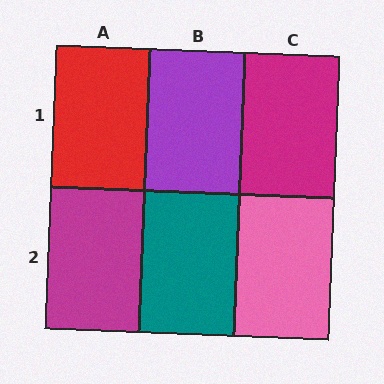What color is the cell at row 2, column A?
Magenta.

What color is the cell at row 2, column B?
Teal.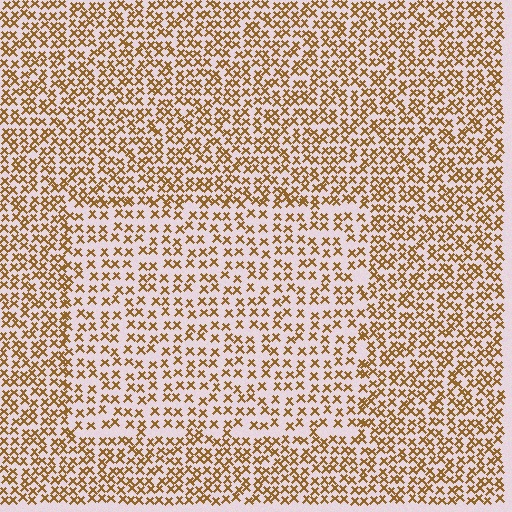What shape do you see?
I see a rectangle.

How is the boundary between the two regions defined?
The boundary is defined by a change in element density (approximately 1.6x ratio). All elements are the same color, size, and shape.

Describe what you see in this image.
The image contains small brown elements arranged at two different densities. A rectangle-shaped region is visible where the elements are less densely packed than the surrounding area.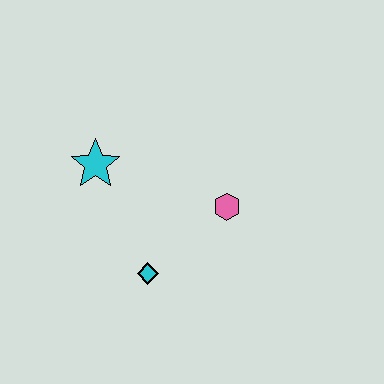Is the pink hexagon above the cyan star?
No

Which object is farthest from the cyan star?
The pink hexagon is farthest from the cyan star.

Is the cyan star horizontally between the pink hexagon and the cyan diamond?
No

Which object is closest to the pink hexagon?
The cyan diamond is closest to the pink hexagon.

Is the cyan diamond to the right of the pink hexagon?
No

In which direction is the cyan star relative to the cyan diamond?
The cyan star is above the cyan diamond.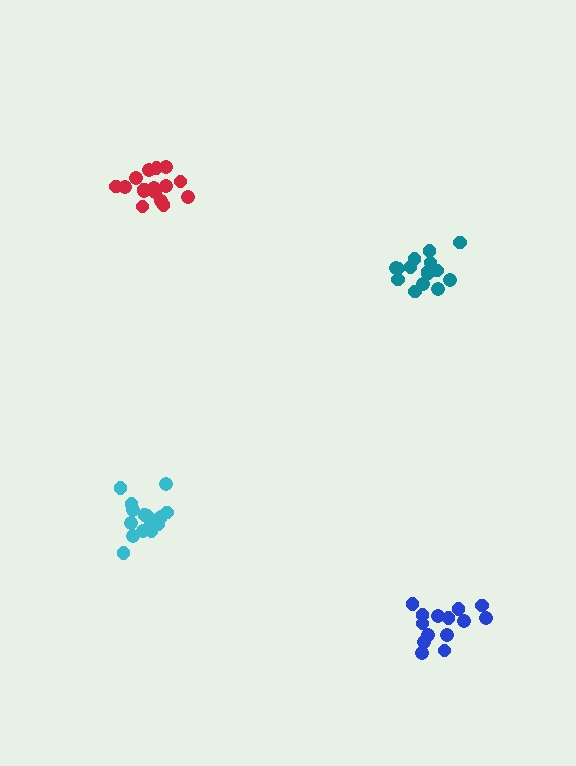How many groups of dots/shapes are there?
There are 4 groups.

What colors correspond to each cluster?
The clusters are colored: teal, cyan, red, blue.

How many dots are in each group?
Group 1: 15 dots, Group 2: 16 dots, Group 3: 16 dots, Group 4: 14 dots (61 total).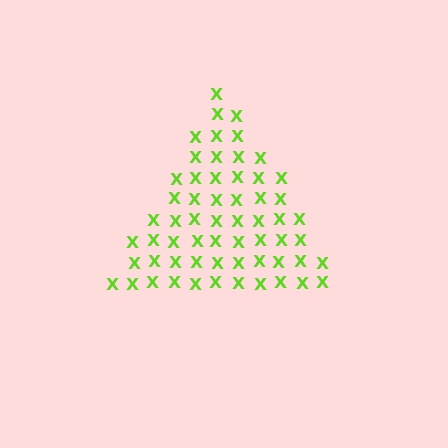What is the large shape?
The large shape is a triangle.